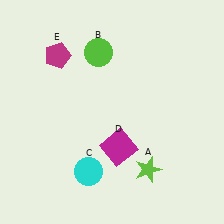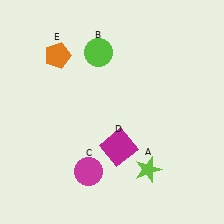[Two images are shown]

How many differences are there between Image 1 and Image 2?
There are 2 differences between the two images.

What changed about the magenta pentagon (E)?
In Image 1, E is magenta. In Image 2, it changed to orange.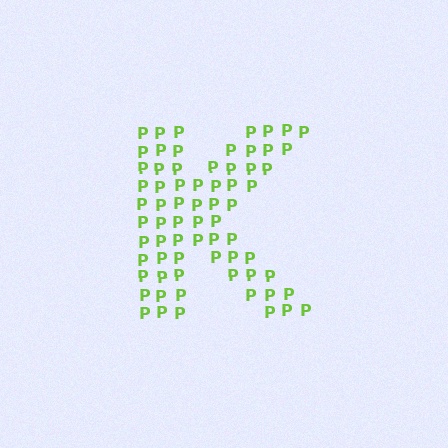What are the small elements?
The small elements are letter P's.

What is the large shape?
The large shape is the letter K.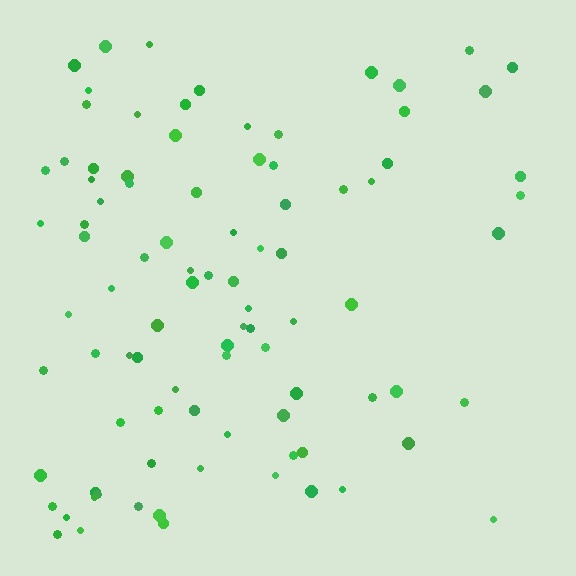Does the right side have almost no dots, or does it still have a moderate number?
Still a moderate number, just noticeably fewer than the left.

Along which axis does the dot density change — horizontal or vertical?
Horizontal.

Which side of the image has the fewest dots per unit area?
The right.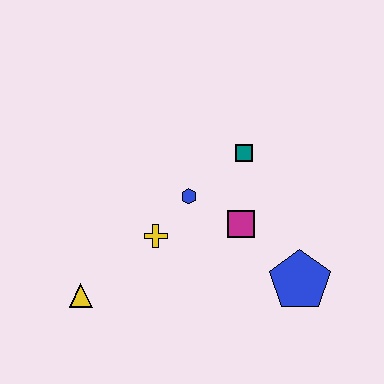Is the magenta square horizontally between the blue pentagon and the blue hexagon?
Yes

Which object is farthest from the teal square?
The yellow triangle is farthest from the teal square.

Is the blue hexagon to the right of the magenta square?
No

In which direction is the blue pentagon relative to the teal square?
The blue pentagon is below the teal square.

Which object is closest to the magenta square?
The blue hexagon is closest to the magenta square.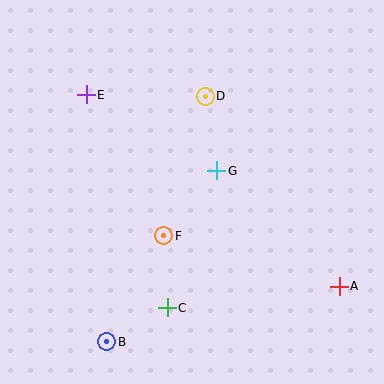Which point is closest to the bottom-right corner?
Point A is closest to the bottom-right corner.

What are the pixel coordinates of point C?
Point C is at (167, 308).